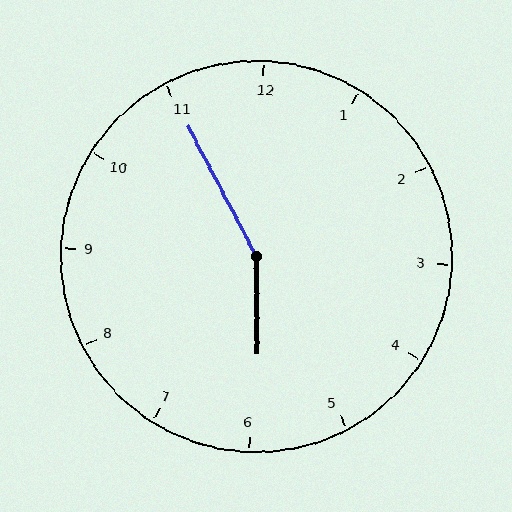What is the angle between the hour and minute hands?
Approximately 152 degrees.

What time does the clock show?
5:55.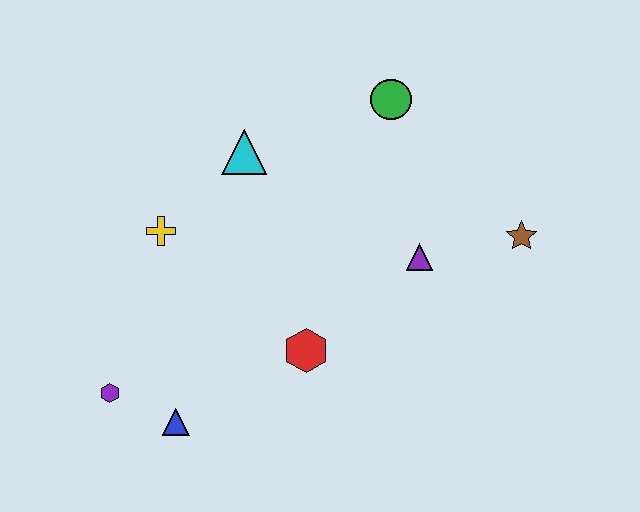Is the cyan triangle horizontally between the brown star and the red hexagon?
No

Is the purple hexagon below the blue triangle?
No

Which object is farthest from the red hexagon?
The green circle is farthest from the red hexagon.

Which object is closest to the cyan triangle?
The yellow cross is closest to the cyan triangle.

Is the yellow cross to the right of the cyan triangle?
No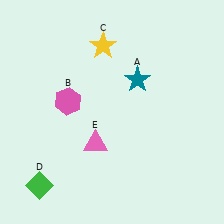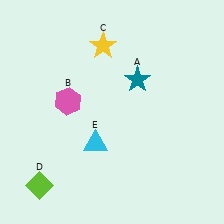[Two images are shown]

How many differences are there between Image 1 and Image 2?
There are 2 differences between the two images.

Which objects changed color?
D changed from green to lime. E changed from pink to cyan.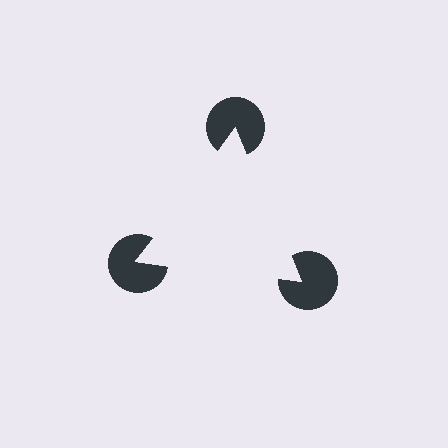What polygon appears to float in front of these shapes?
An illusory triangle — its edges are inferred from the aligned wedge cuts in the pac-man discs, not physically drawn.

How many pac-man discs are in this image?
There are 3 — one at each vertex of the illusory triangle.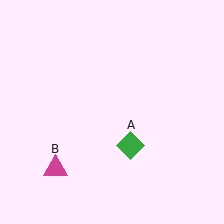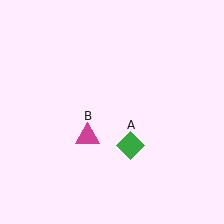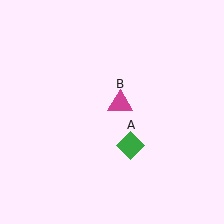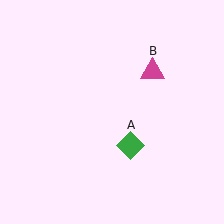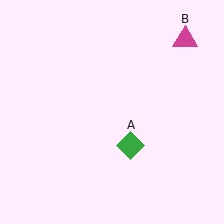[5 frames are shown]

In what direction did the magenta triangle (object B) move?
The magenta triangle (object B) moved up and to the right.